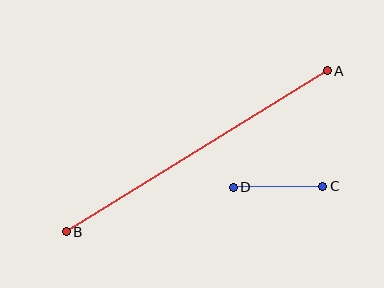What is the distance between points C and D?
The distance is approximately 90 pixels.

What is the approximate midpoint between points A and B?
The midpoint is at approximately (197, 151) pixels.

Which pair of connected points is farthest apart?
Points A and B are farthest apart.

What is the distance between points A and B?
The distance is approximately 307 pixels.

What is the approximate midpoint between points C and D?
The midpoint is at approximately (278, 187) pixels.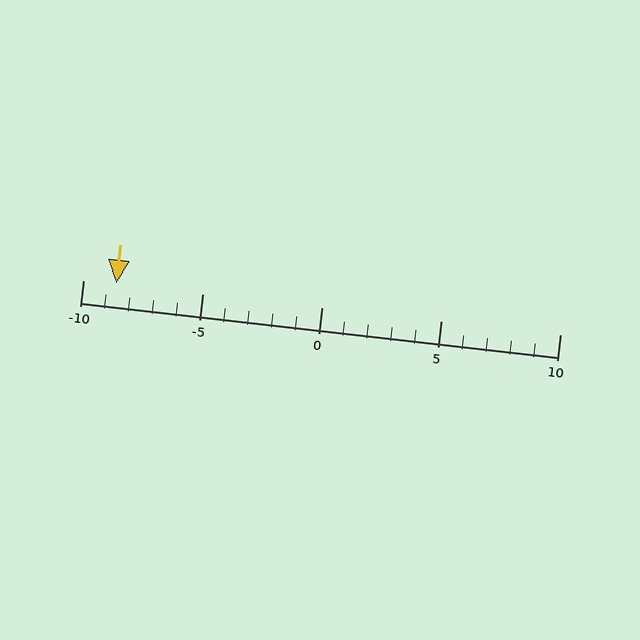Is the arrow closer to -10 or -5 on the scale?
The arrow is closer to -10.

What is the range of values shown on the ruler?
The ruler shows values from -10 to 10.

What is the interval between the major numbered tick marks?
The major tick marks are spaced 5 units apart.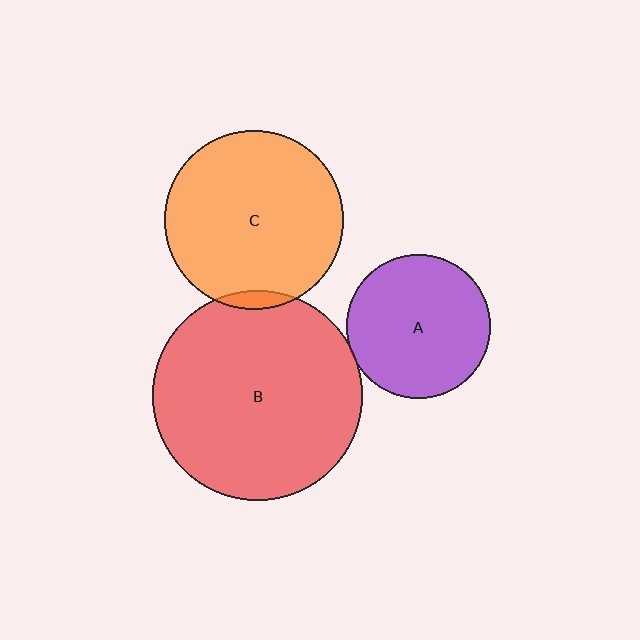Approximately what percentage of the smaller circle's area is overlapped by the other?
Approximately 5%.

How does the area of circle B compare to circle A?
Approximately 2.1 times.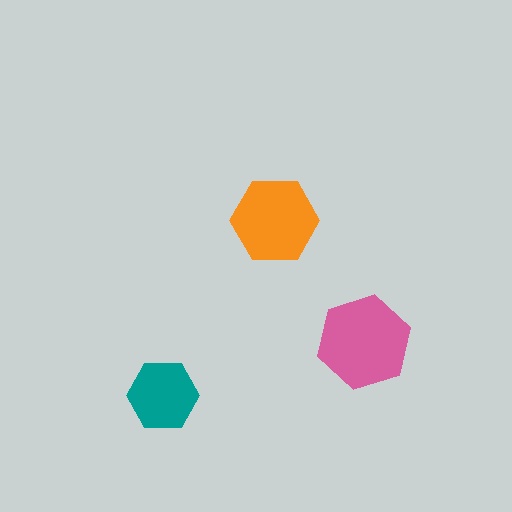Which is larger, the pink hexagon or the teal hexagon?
The pink one.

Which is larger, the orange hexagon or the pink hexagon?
The pink one.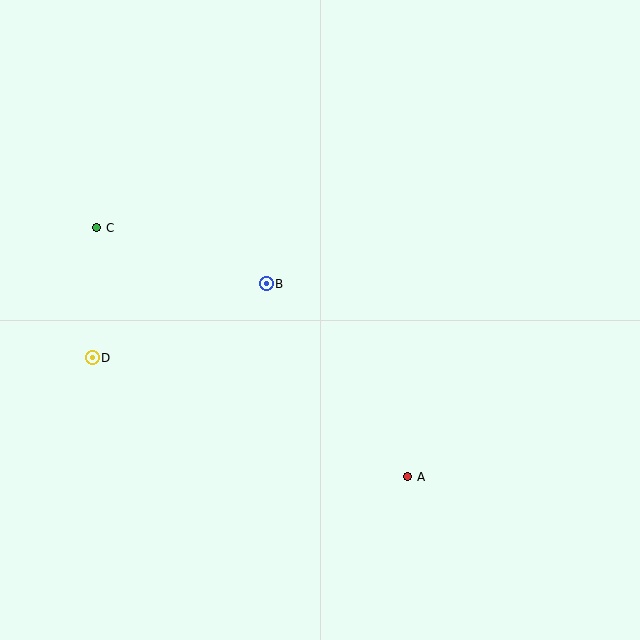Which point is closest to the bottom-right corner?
Point A is closest to the bottom-right corner.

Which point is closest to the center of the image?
Point B at (266, 284) is closest to the center.